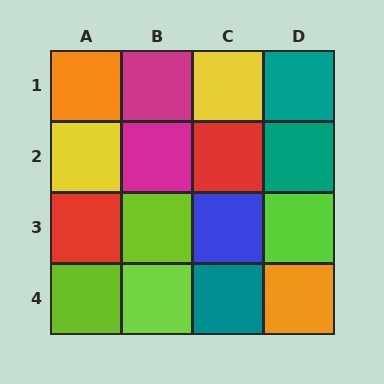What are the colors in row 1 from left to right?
Orange, magenta, yellow, teal.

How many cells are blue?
1 cell is blue.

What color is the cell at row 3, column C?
Blue.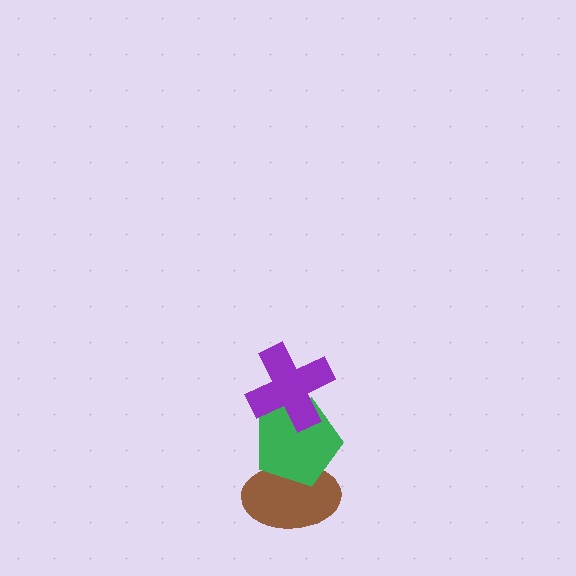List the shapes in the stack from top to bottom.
From top to bottom: the purple cross, the green pentagon, the brown ellipse.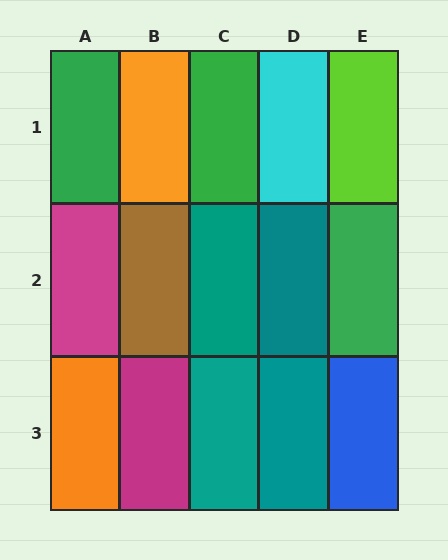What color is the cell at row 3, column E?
Blue.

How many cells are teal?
4 cells are teal.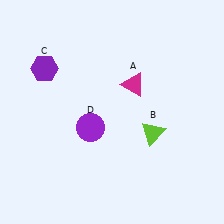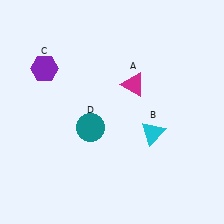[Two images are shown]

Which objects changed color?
B changed from lime to cyan. D changed from purple to teal.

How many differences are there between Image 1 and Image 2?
There are 2 differences between the two images.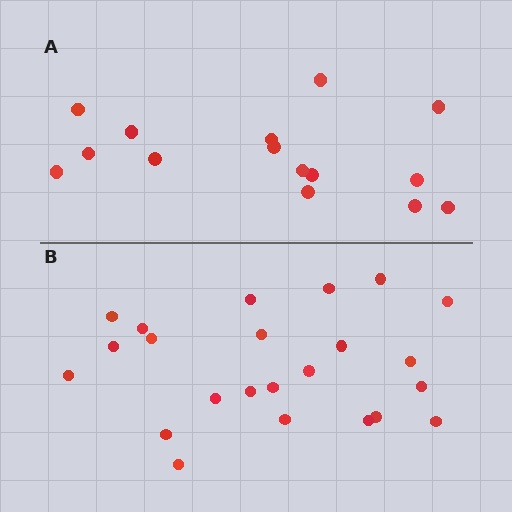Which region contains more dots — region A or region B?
Region B (the bottom region) has more dots.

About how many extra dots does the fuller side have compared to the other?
Region B has roughly 8 or so more dots than region A.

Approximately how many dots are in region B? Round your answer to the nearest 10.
About 20 dots. (The exact count is 23, which rounds to 20.)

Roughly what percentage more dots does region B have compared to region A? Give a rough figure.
About 55% more.